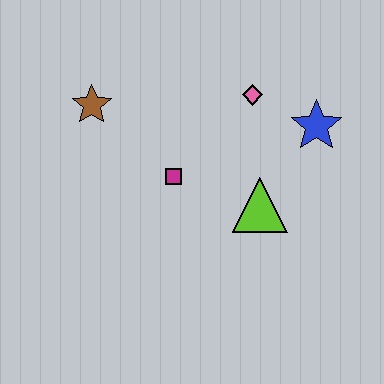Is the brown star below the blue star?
No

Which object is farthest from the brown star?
The blue star is farthest from the brown star.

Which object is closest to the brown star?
The magenta square is closest to the brown star.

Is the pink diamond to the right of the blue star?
No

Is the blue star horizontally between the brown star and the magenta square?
No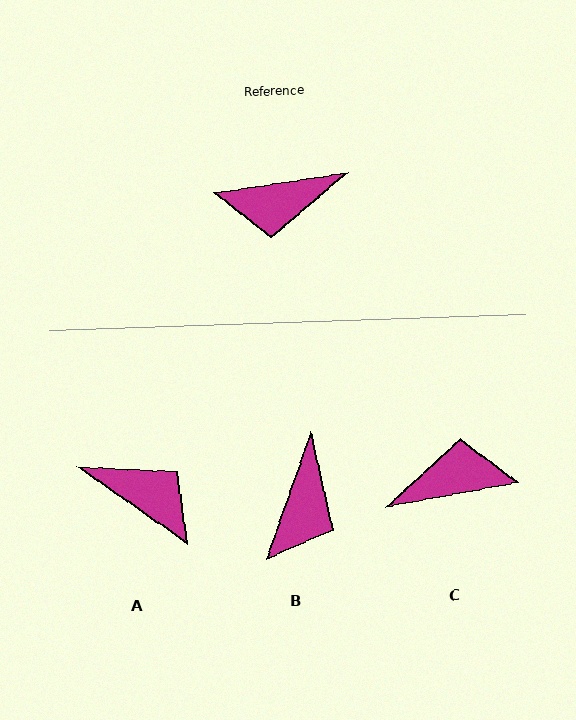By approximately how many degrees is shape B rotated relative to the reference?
Approximately 62 degrees counter-clockwise.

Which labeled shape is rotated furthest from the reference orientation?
C, about 178 degrees away.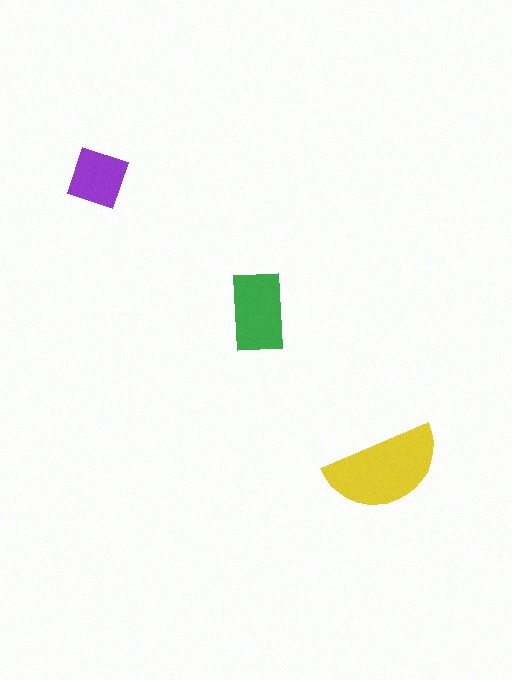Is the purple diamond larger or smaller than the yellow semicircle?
Smaller.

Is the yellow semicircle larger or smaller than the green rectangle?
Larger.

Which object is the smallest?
The purple diamond.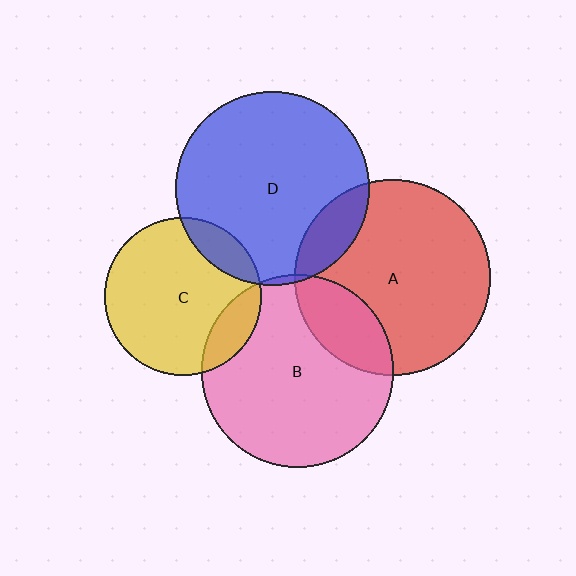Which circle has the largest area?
Circle A (red).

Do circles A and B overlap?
Yes.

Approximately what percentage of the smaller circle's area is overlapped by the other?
Approximately 20%.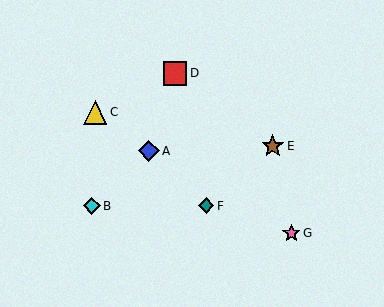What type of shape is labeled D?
Shape D is a red square.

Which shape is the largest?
The red square (labeled D) is the largest.